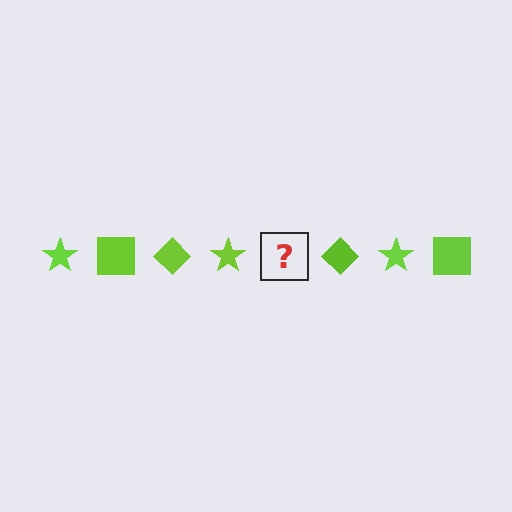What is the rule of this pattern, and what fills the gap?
The rule is that the pattern cycles through star, square, diamond shapes in lime. The gap should be filled with a lime square.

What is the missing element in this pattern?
The missing element is a lime square.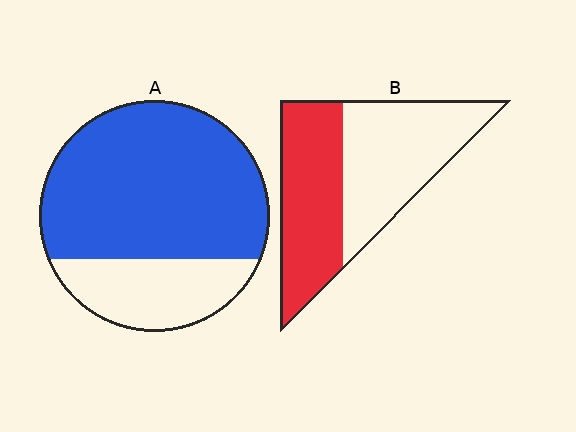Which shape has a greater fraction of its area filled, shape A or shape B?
Shape A.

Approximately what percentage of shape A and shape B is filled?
A is approximately 75% and B is approximately 45%.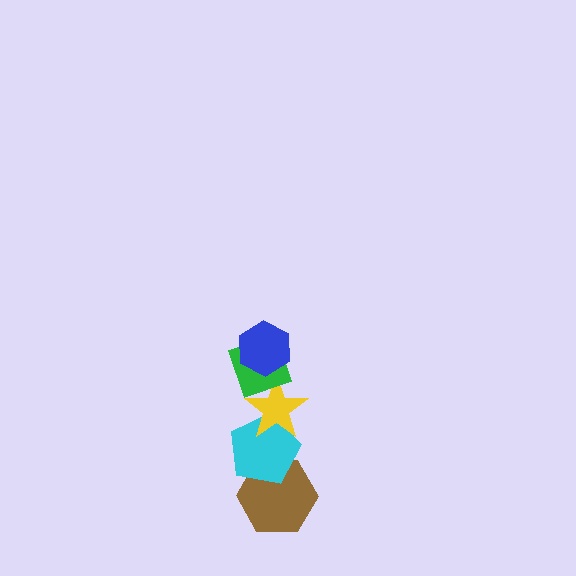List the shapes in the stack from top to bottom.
From top to bottom: the blue hexagon, the green diamond, the yellow star, the cyan pentagon, the brown hexagon.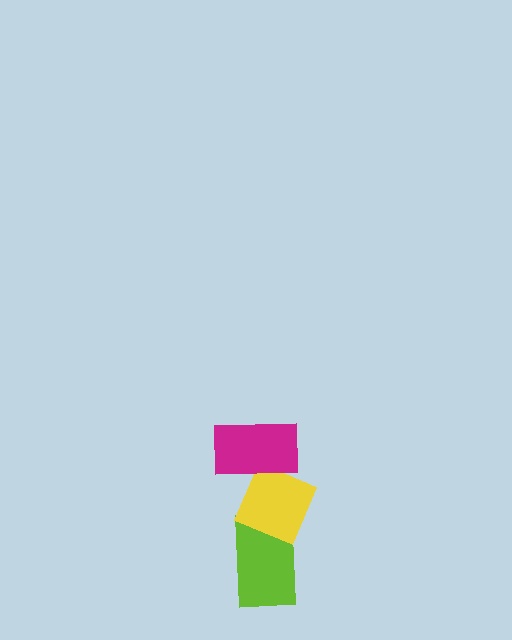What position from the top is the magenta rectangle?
The magenta rectangle is 1st from the top.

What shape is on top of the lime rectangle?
The yellow diamond is on top of the lime rectangle.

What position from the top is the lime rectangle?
The lime rectangle is 3rd from the top.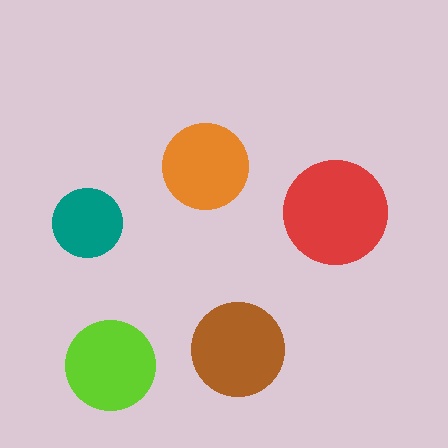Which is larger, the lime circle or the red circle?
The red one.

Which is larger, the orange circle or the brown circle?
The brown one.